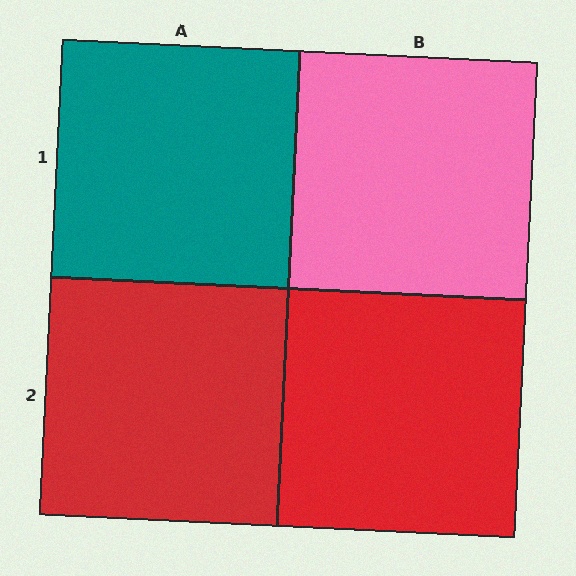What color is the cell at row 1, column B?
Pink.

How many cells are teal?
1 cell is teal.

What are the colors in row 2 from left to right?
Red, red.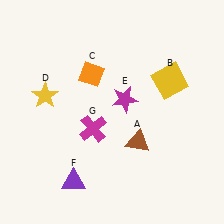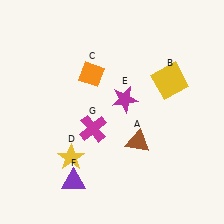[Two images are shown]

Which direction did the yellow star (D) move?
The yellow star (D) moved down.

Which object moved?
The yellow star (D) moved down.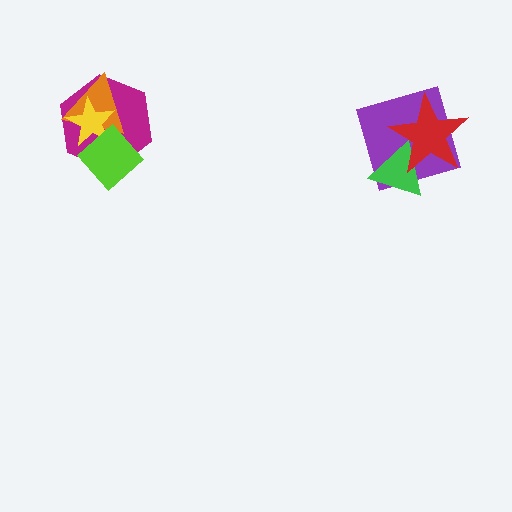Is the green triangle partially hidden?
Yes, it is partially covered by another shape.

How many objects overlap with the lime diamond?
3 objects overlap with the lime diamond.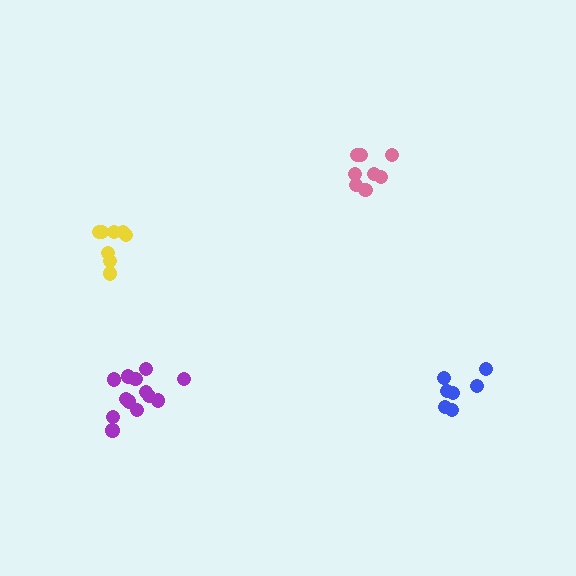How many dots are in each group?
Group 1: 13 dots, Group 2: 8 dots, Group 3: 7 dots, Group 4: 8 dots (36 total).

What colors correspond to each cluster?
The clusters are colored: purple, yellow, blue, pink.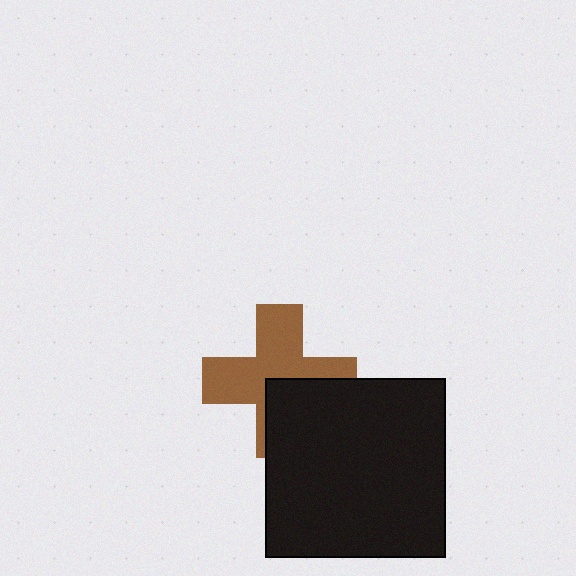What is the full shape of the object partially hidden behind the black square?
The partially hidden object is a brown cross.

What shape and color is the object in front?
The object in front is a black square.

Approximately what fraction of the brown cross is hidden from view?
Roughly 36% of the brown cross is hidden behind the black square.